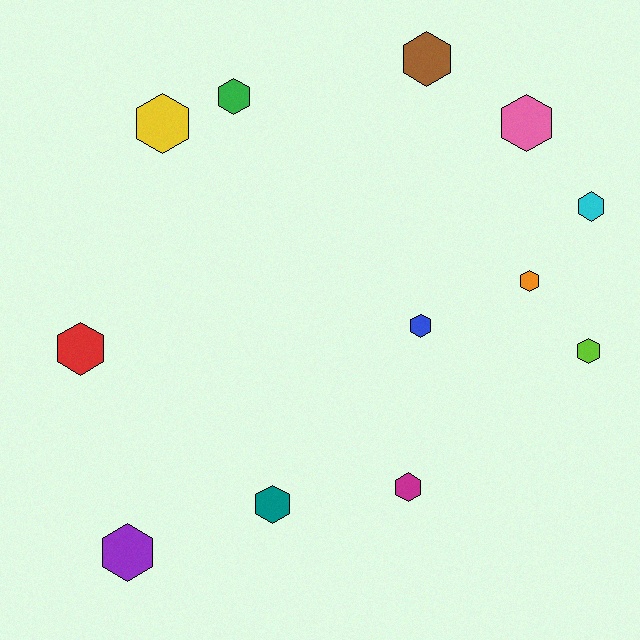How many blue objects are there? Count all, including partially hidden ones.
There is 1 blue object.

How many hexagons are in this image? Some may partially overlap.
There are 12 hexagons.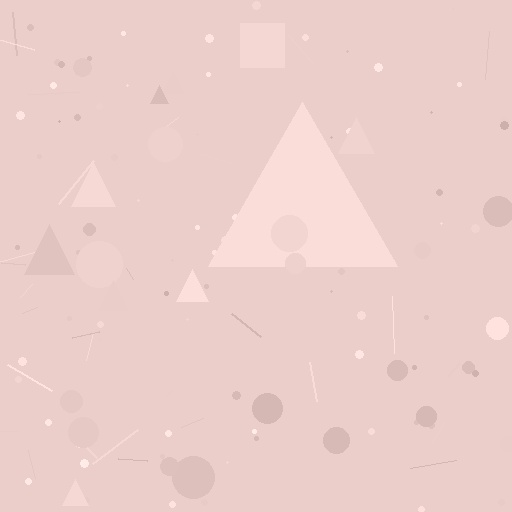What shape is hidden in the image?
A triangle is hidden in the image.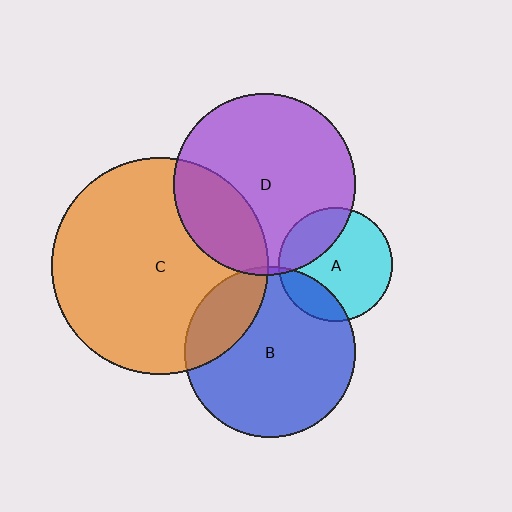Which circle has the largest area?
Circle C (orange).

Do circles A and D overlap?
Yes.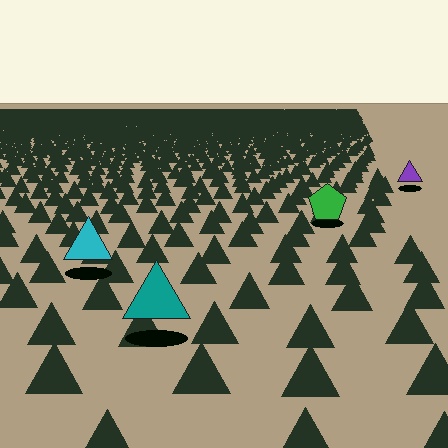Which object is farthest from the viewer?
The purple triangle is farthest from the viewer. It appears smaller and the ground texture around it is denser.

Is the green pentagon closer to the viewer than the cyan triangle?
No. The cyan triangle is closer — you can tell from the texture gradient: the ground texture is coarser near it.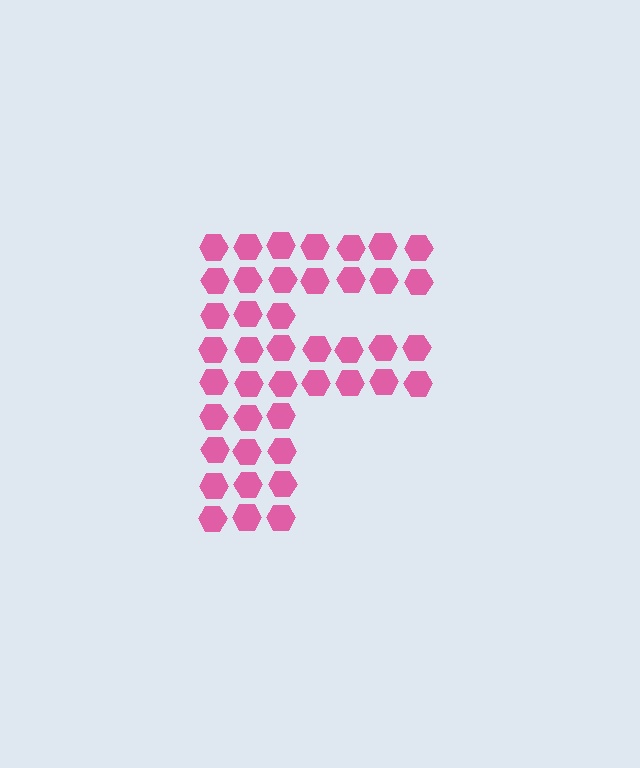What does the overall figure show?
The overall figure shows the letter F.